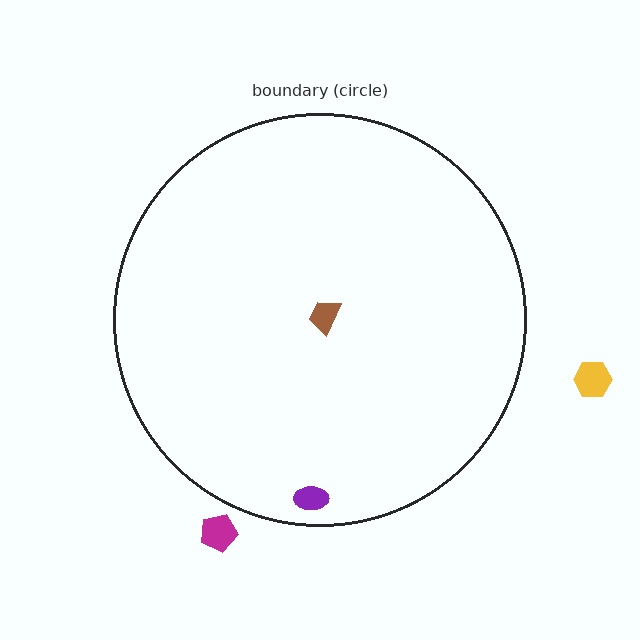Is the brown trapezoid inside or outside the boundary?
Inside.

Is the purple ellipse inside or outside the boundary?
Inside.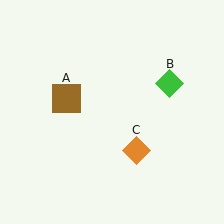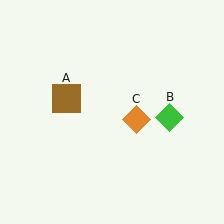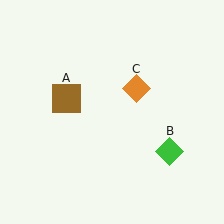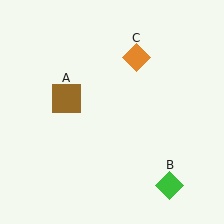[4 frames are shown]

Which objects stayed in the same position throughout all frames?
Brown square (object A) remained stationary.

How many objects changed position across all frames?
2 objects changed position: green diamond (object B), orange diamond (object C).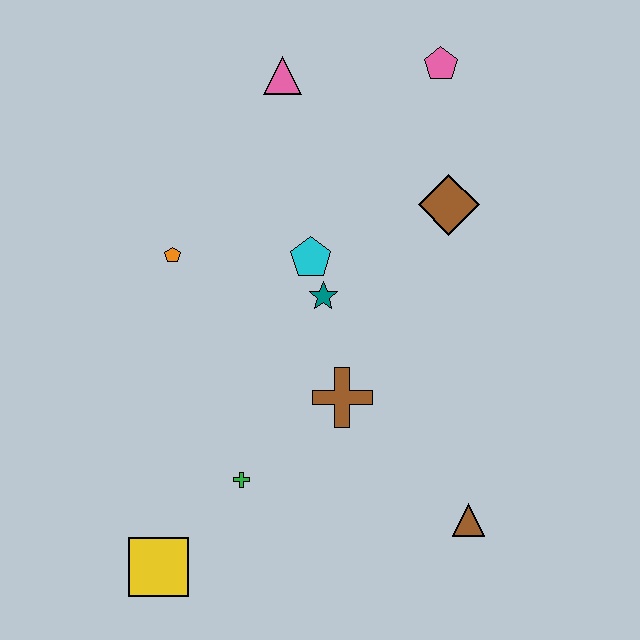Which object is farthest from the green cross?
The pink pentagon is farthest from the green cross.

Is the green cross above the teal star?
No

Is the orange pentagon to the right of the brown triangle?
No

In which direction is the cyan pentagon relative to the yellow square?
The cyan pentagon is above the yellow square.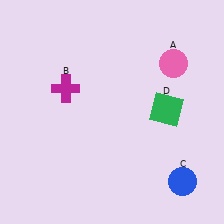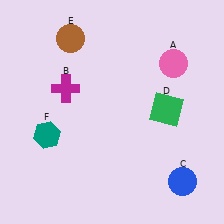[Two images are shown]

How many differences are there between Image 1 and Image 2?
There are 2 differences between the two images.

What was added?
A brown circle (E), a teal hexagon (F) were added in Image 2.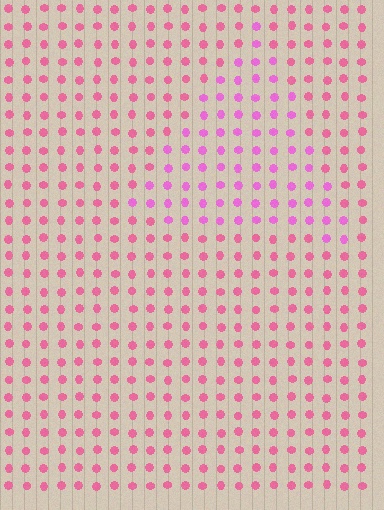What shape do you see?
I see a triangle.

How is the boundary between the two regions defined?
The boundary is defined purely by a slight shift in hue (about 28 degrees). Spacing, size, and orientation are identical on both sides.